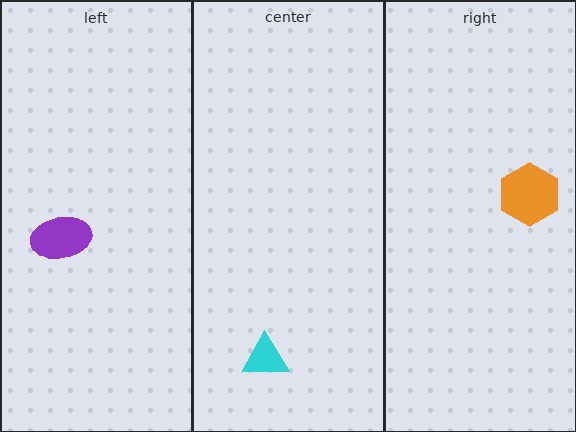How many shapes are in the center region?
1.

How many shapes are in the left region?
1.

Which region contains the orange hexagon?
The right region.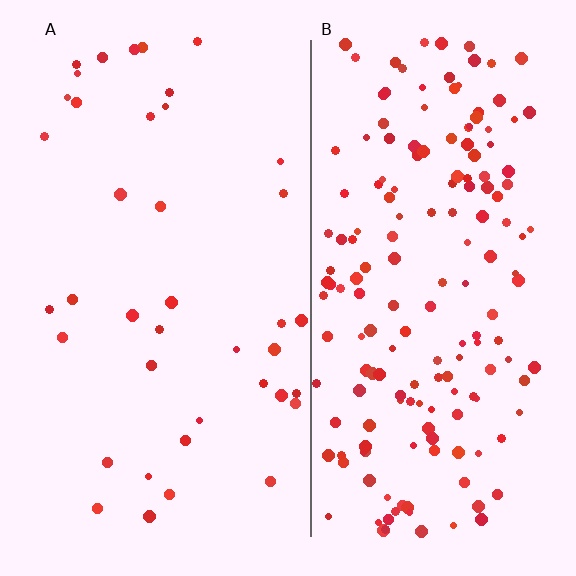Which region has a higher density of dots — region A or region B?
B (the right).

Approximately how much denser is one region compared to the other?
Approximately 4.5× — region B over region A.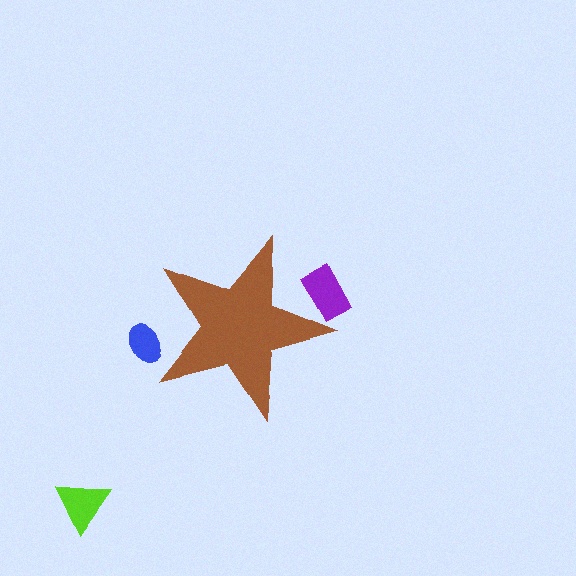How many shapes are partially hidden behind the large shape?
2 shapes are partially hidden.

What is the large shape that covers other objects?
A brown star.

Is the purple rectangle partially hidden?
Yes, the purple rectangle is partially hidden behind the brown star.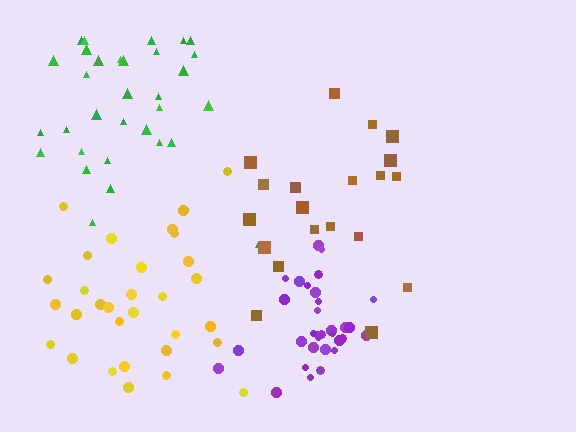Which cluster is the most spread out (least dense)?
Brown.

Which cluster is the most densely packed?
Purple.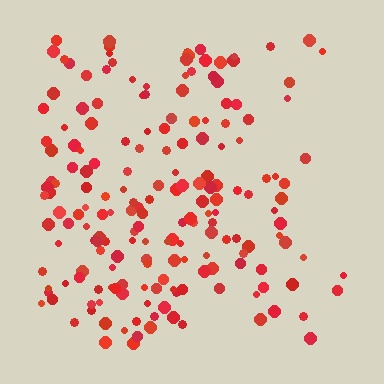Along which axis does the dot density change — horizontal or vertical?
Horizontal.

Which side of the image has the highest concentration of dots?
The left.